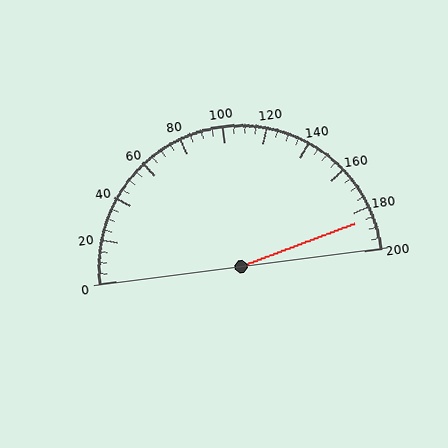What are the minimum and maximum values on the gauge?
The gauge ranges from 0 to 200.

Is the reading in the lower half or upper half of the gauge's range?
The reading is in the upper half of the range (0 to 200).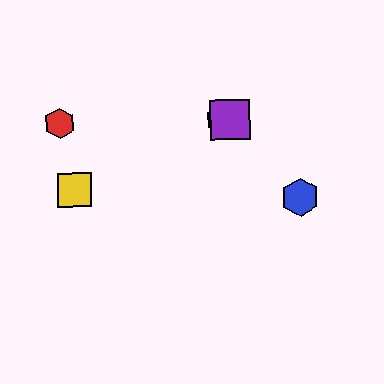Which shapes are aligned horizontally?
The red hexagon, the green hexagon, the purple square are aligned horizontally.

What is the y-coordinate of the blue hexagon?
The blue hexagon is at y≈197.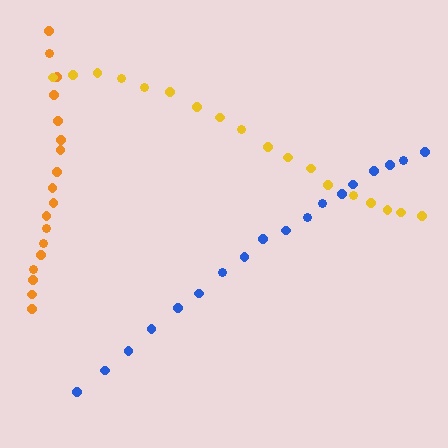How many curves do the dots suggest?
There are 3 distinct paths.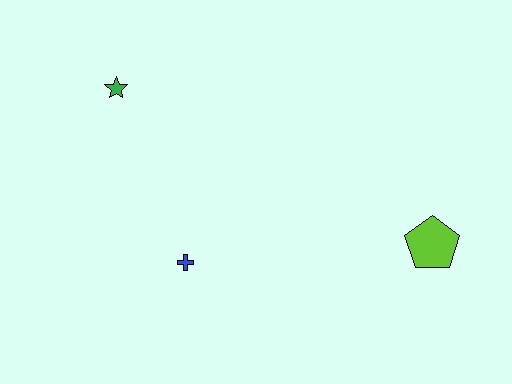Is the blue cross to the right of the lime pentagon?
No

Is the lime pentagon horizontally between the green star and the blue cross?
No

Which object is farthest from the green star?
The lime pentagon is farthest from the green star.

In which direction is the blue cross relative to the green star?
The blue cross is below the green star.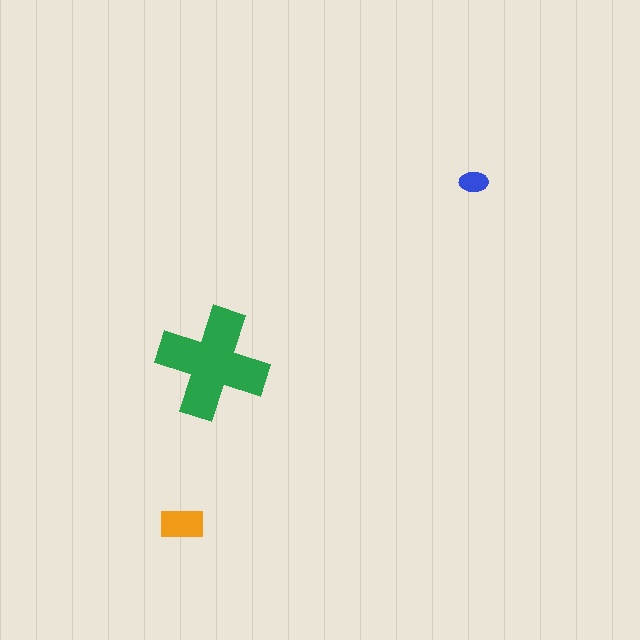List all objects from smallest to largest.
The blue ellipse, the orange rectangle, the green cross.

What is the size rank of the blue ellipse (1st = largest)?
3rd.